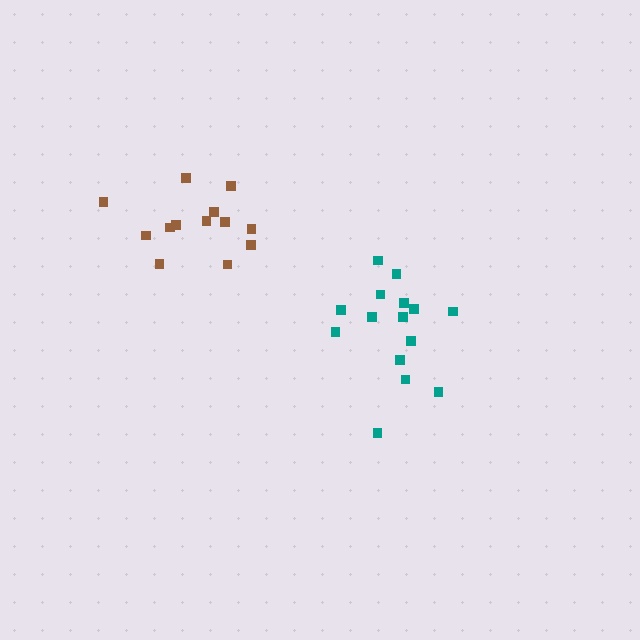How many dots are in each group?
Group 1: 13 dots, Group 2: 15 dots (28 total).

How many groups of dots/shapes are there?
There are 2 groups.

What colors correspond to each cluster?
The clusters are colored: brown, teal.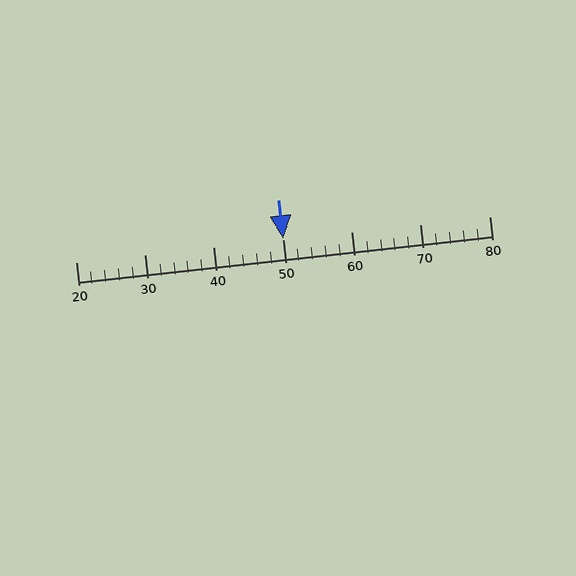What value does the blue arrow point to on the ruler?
The blue arrow points to approximately 50.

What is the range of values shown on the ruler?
The ruler shows values from 20 to 80.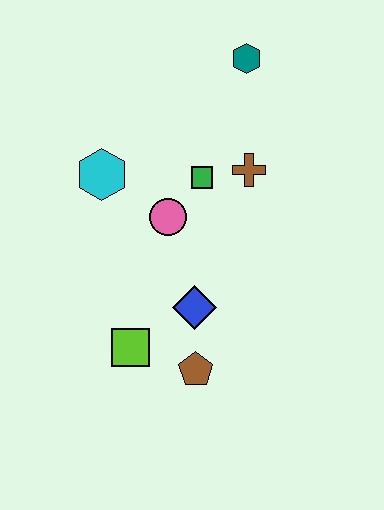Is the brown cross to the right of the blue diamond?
Yes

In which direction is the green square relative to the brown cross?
The green square is to the left of the brown cross.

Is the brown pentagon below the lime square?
Yes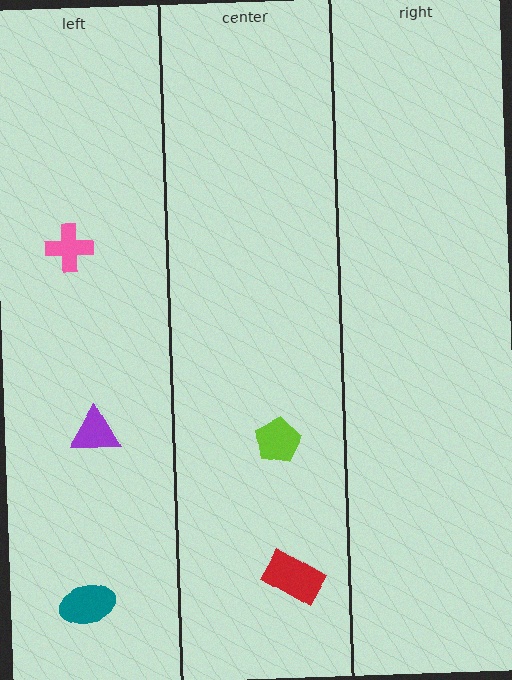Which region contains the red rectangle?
The center region.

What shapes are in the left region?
The teal ellipse, the purple triangle, the pink cross.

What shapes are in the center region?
The red rectangle, the lime pentagon.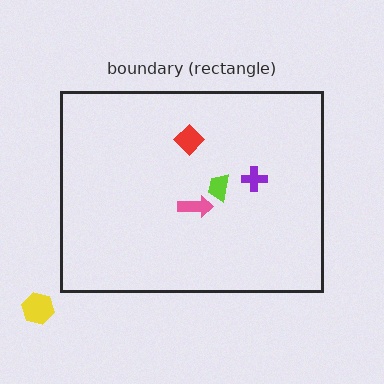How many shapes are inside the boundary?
4 inside, 1 outside.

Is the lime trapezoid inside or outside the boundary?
Inside.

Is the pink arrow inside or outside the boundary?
Inside.